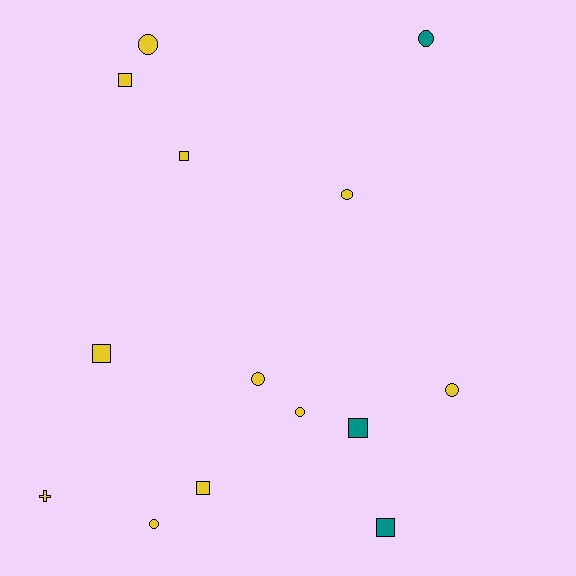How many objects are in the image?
There are 14 objects.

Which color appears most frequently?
Yellow, with 11 objects.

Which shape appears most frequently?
Circle, with 7 objects.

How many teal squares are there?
There are 2 teal squares.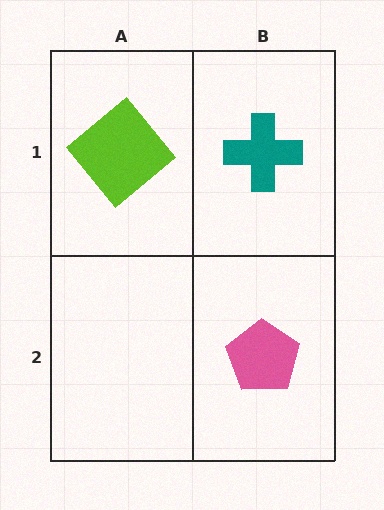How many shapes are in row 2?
1 shape.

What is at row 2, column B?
A pink pentagon.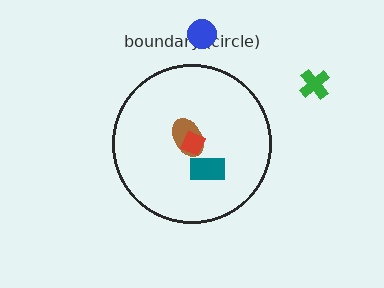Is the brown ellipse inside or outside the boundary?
Inside.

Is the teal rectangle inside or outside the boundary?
Inside.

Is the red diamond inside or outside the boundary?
Inside.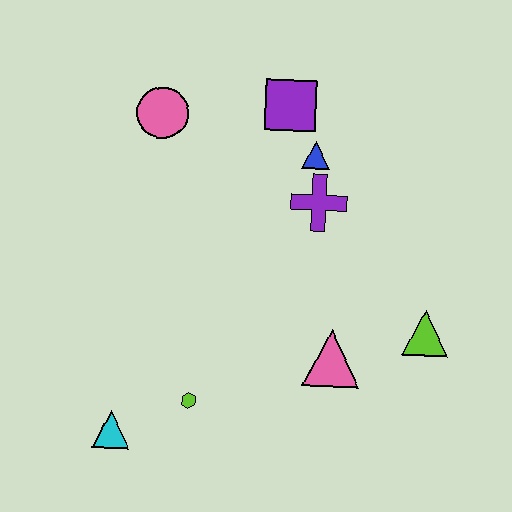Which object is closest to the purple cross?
The blue triangle is closest to the purple cross.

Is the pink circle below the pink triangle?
No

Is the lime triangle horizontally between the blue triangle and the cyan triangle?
No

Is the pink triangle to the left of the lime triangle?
Yes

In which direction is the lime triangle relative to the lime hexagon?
The lime triangle is to the right of the lime hexagon.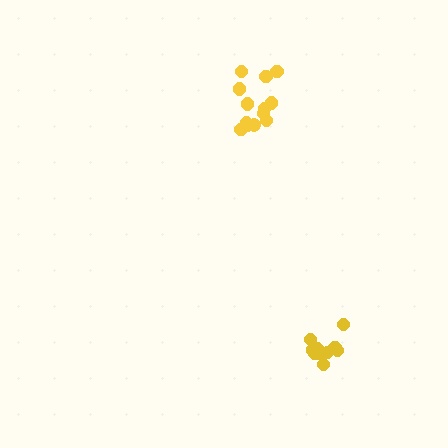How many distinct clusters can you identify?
There are 2 distinct clusters.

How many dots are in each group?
Group 1: 10 dots, Group 2: 13 dots (23 total).